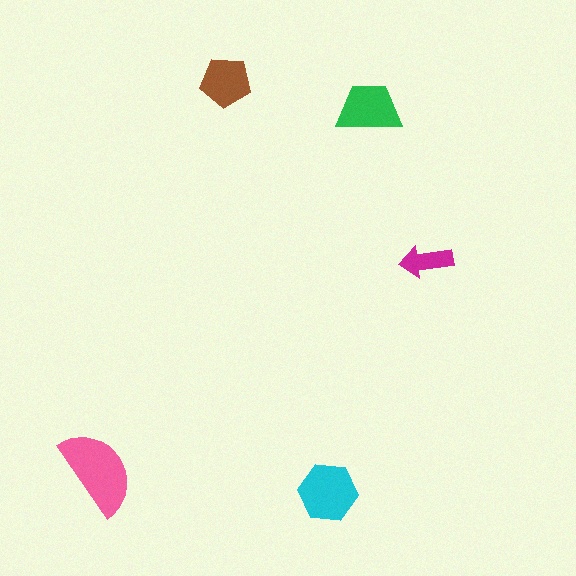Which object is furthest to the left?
The pink semicircle is leftmost.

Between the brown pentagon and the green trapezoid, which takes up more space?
The green trapezoid.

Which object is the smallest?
The magenta arrow.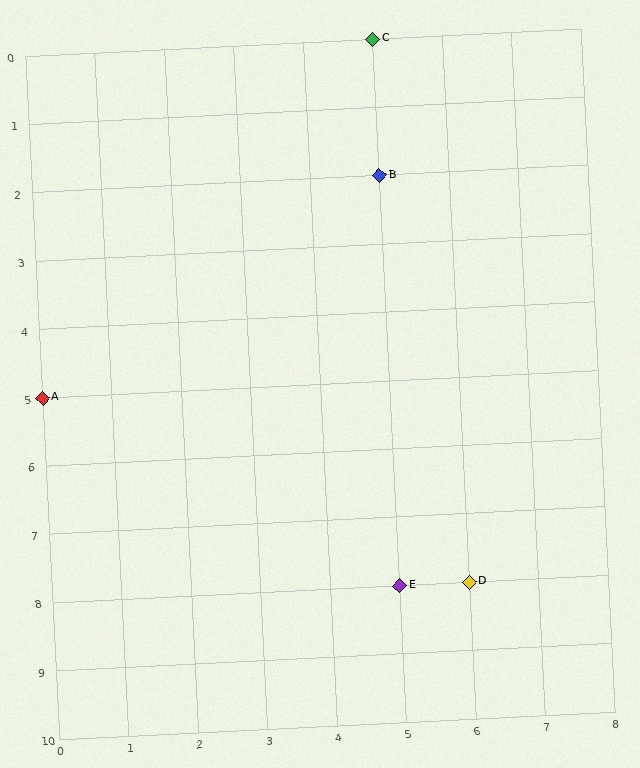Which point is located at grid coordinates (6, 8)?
Point D is at (6, 8).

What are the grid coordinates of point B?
Point B is at grid coordinates (5, 2).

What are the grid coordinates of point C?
Point C is at grid coordinates (5, 0).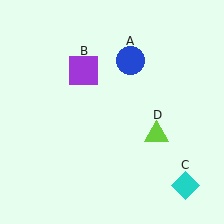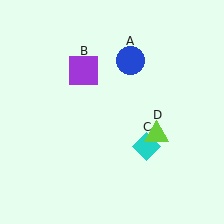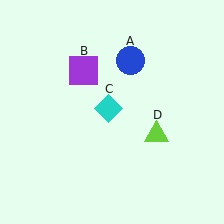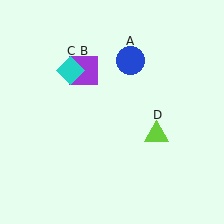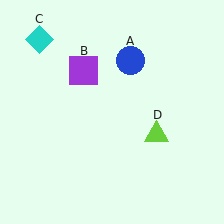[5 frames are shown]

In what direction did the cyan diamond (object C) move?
The cyan diamond (object C) moved up and to the left.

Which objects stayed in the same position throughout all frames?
Blue circle (object A) and purple square (object B) and lime triangle (object D) remained stationary.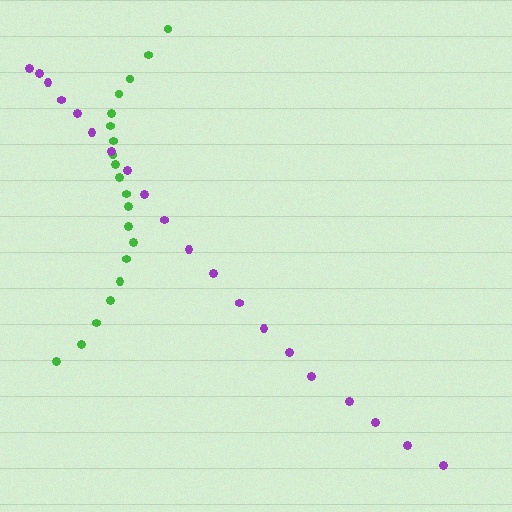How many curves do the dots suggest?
There are 2 distinct paths.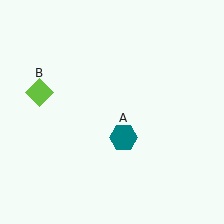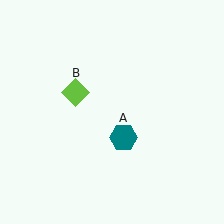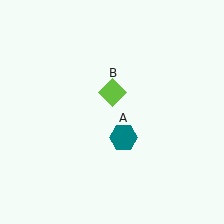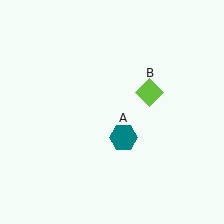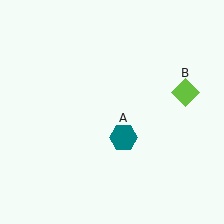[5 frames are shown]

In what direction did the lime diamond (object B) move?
The lime diamond (object B) moved right.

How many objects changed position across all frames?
1 object changed position: lime diamond (object B).